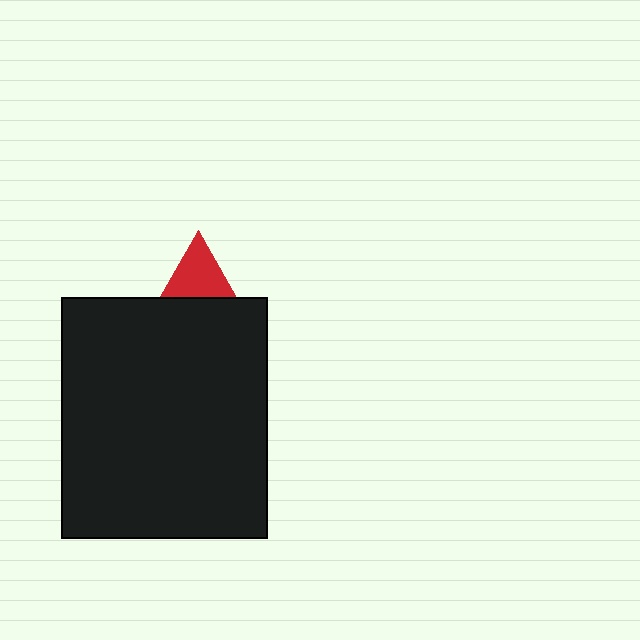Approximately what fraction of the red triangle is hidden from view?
Roughly 69% of the red triangle is hidden behind the black rectangle.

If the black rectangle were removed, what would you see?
You would see the complete red triangle.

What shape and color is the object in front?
The object in front is a black rectangle.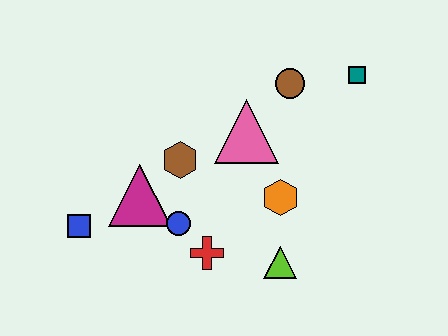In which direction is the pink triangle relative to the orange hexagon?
The pink triangle is above the orange hexagon.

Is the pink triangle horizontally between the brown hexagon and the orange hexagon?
Yes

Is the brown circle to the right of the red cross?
Yes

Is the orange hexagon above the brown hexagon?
No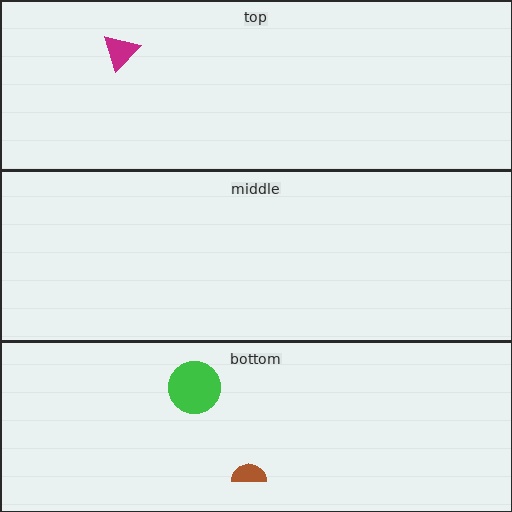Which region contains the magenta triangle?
The top region.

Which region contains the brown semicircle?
The bottom region.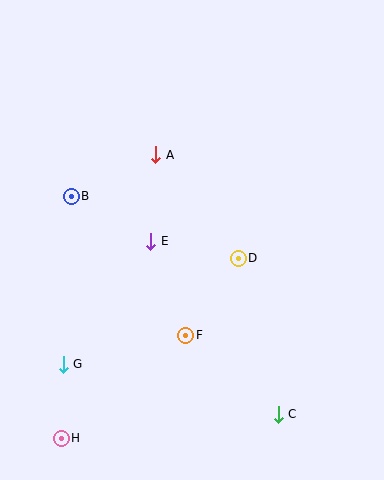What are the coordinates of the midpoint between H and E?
The midpoint between H and E is at (106, 340).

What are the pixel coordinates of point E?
Point E is at (151, 241).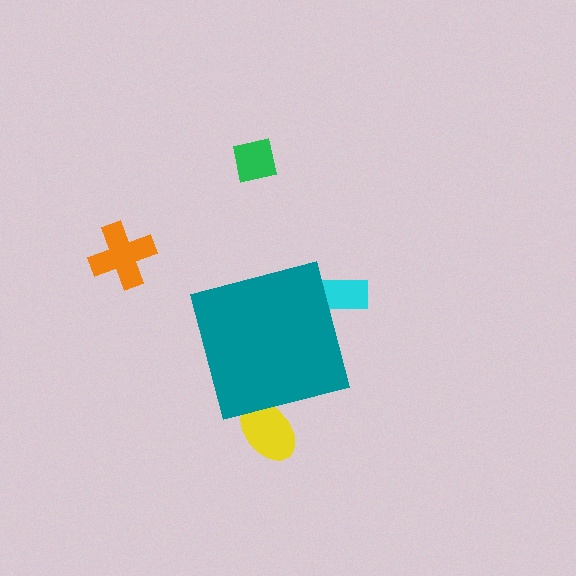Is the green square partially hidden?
No, the green square is fully visible.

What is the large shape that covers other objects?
A teal square.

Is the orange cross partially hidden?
No, the orange cross is fully visible.